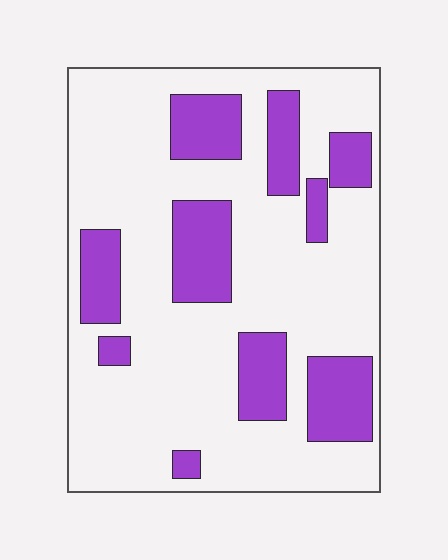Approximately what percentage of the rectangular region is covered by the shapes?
Approximately 25%.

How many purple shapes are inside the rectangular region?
10.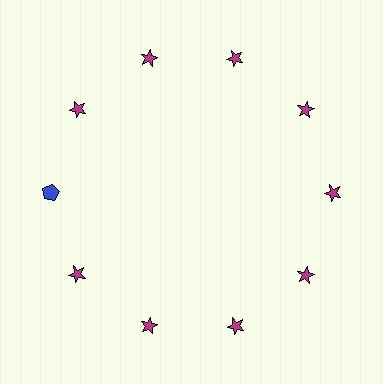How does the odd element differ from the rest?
It differs in both color (blue instead of magenta) and shape (pentagon instead of star).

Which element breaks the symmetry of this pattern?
The blue pentagon at roughly the 9 o'clock position breaks the symmetry. All other shapes are magenta stars.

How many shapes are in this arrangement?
There are 10 shapes arranged in a ring pattern.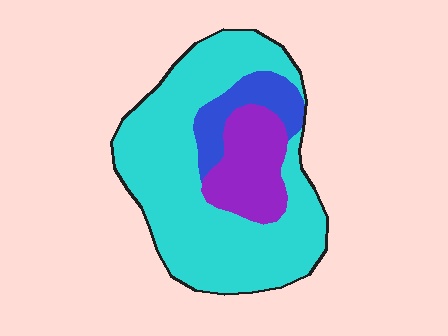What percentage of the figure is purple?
Purple covers around 20% of the figure.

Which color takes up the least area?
Blue, at roughly 10%.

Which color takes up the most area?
Cyan, at roughly 70%.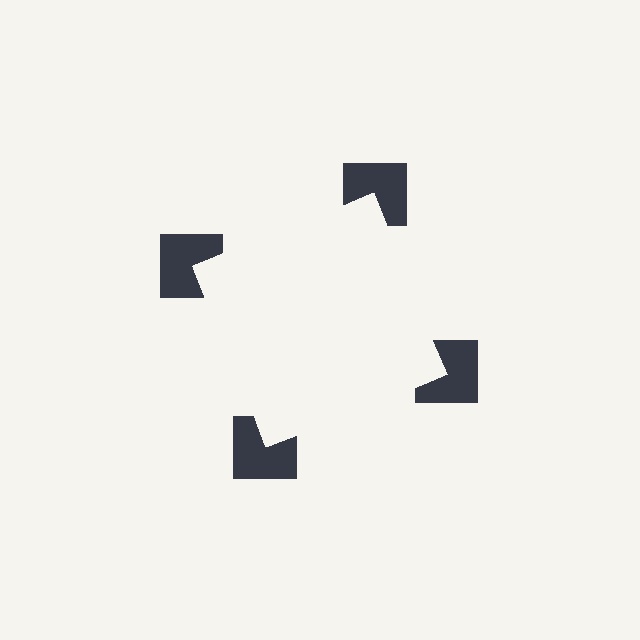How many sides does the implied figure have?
4 sides.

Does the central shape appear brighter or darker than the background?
It typically appears slightly brighter than the background, even though no actual brightness change is drawn.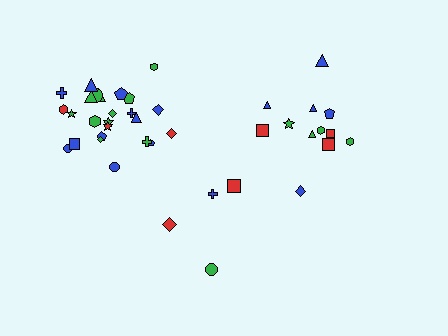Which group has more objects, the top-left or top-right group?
The top-left group.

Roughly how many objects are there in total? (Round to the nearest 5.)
Roughly 40 objects in total.